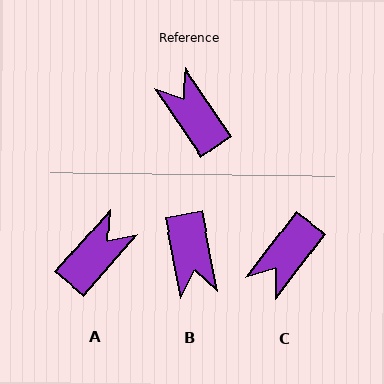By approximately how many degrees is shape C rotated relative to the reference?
Approximately 108 degrees counter-clockwise.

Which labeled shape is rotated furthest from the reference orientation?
B, about 157 degrees away.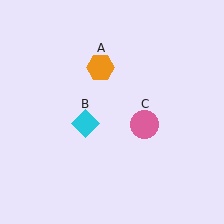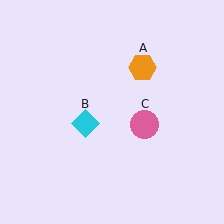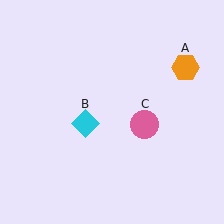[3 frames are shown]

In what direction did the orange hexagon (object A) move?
The orange hexagon (object A) moved right.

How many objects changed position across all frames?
1 object changed position: orange hexagon (object A).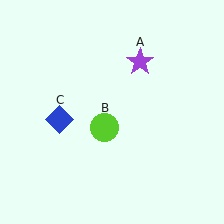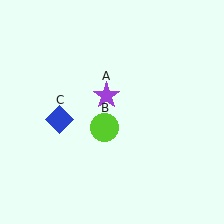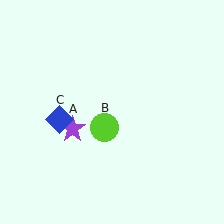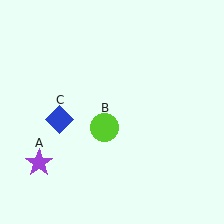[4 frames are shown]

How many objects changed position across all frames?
1 object changed position: purple star (object A).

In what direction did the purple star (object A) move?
The purple star (object A) moved down and to the left.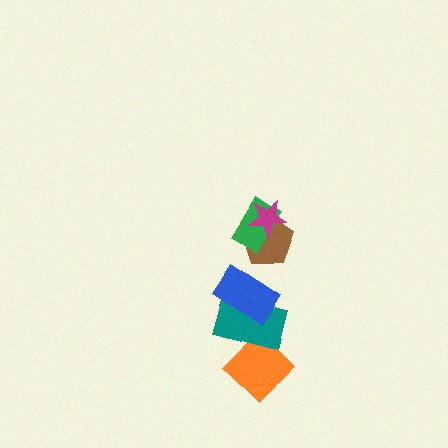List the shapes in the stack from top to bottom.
From top to bottom: the magenta star, the green rectangle, the brown pentagon, the blue rectangle, the teal rectangle, the orange diamond.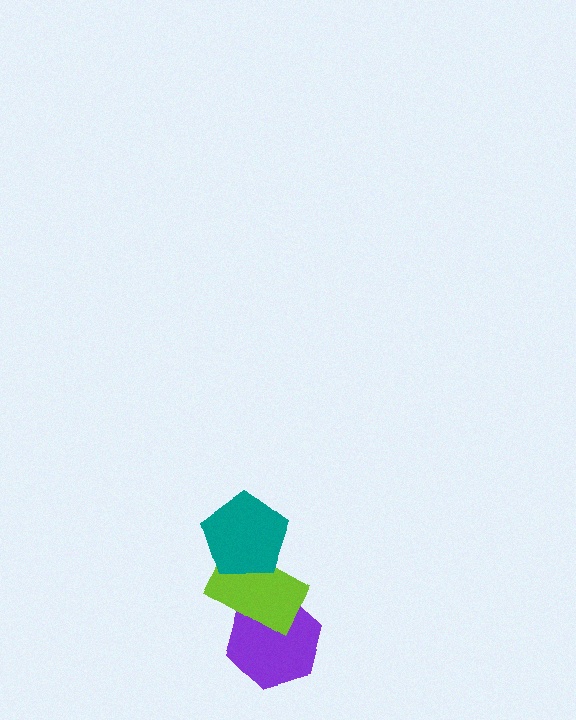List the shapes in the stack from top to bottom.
From top to bottom: the teal pentagon, the lime rectangle, the purple hexagon.